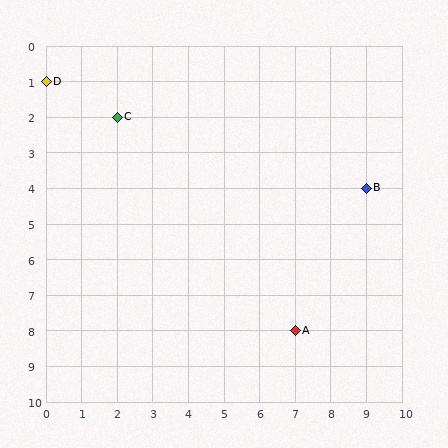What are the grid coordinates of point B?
Point B is at grid coordinates (9, 4).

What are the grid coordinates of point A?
Point A is at grid coordinates (7, 8).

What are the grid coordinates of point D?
Point D is at grid coordinates (0, 1).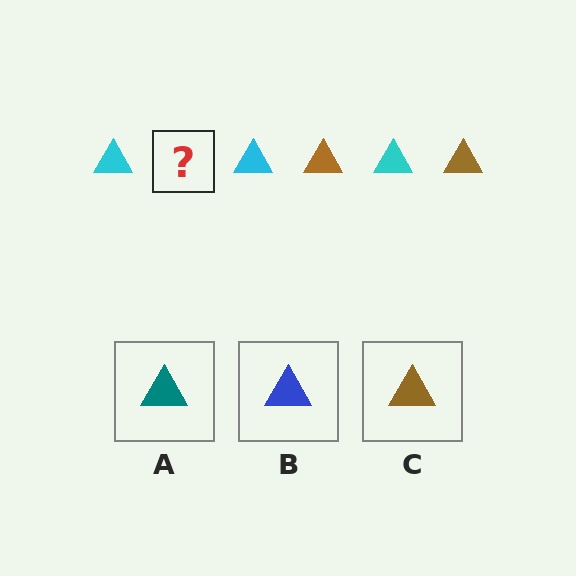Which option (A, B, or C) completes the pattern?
C.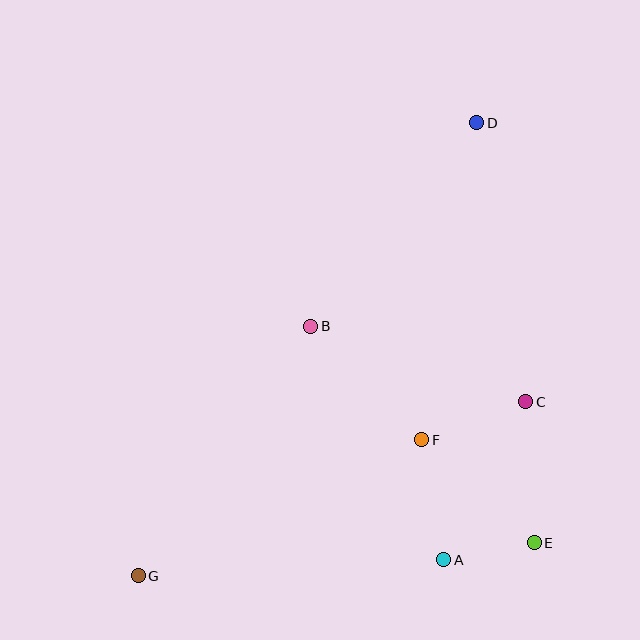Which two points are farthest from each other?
Points D and G are farthest from each other.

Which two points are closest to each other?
Points A and E are closest to each other.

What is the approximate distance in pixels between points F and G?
The distance between F and G is approximately 314 pixels.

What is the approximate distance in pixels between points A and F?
The distance between A and F is approximately 122 pixels.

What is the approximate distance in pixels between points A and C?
The distance between A and C is approximately 178 pixels.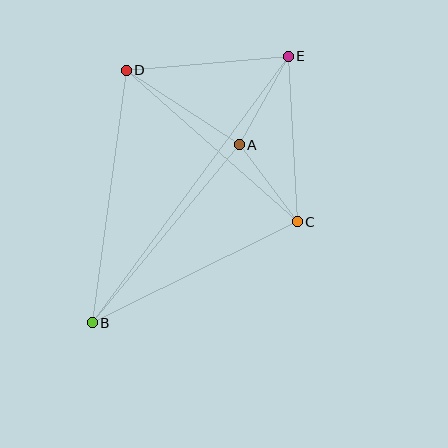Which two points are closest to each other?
Points A and C are closest to each other.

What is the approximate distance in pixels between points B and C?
The distance between B and C is approximately 228 pixels.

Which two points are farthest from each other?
Points B and E are farthest from each other.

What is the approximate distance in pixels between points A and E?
The distance between A and E is approximately 101 pixels.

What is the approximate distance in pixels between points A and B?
The distance between A and B is approximately 231 pixels.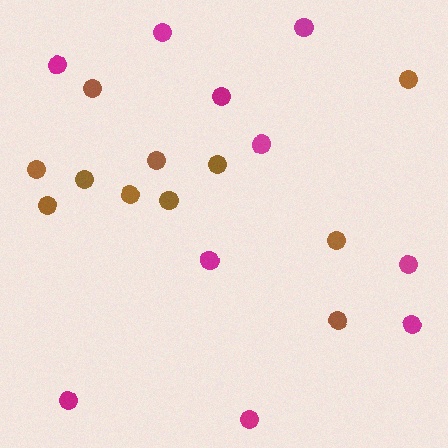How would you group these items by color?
There are 2 groups: one group of magenta circles (10) and one group of brown circles (11).